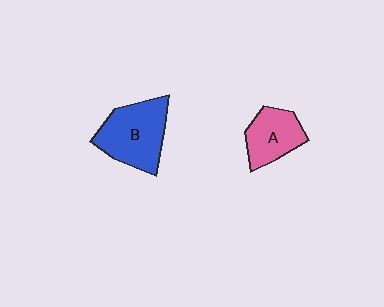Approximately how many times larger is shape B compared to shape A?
Approximately 1.5 times.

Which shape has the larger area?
Shape B (blue).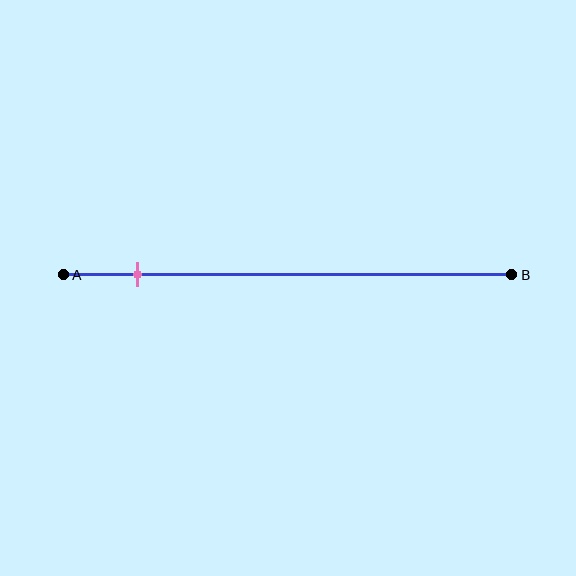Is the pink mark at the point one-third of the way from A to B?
No, the mark is at about 15% from A, not at the 33% one-third point.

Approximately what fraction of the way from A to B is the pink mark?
The pink mark is approximately 15% of the way from A to B.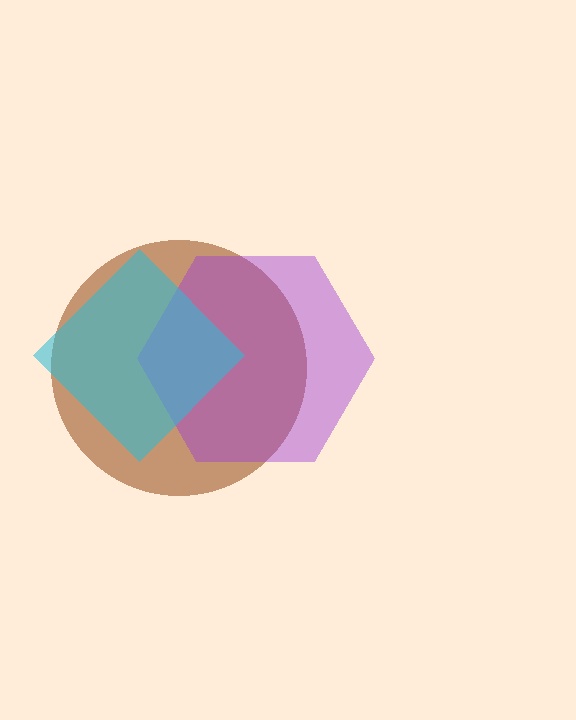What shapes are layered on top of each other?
The layered shapes are: a brown circle, a purple hexagon, a cyan diamond.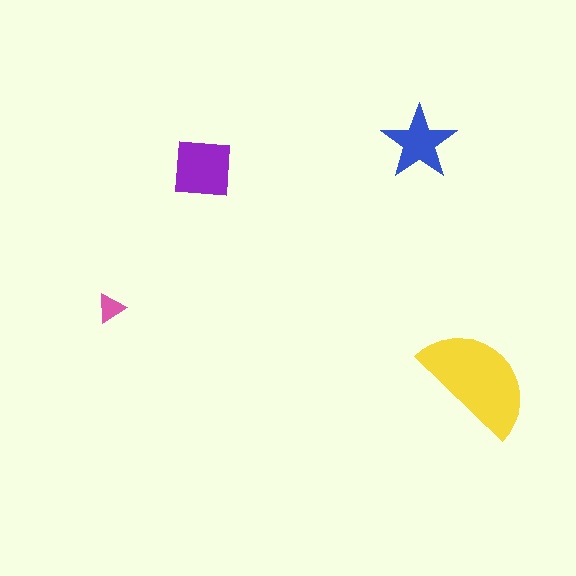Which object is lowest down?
The yellow semicircle is bottommost.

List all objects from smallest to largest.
The pink triangle, the blue star, the purple square, the yellow semicircle.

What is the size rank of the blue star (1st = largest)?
3rd.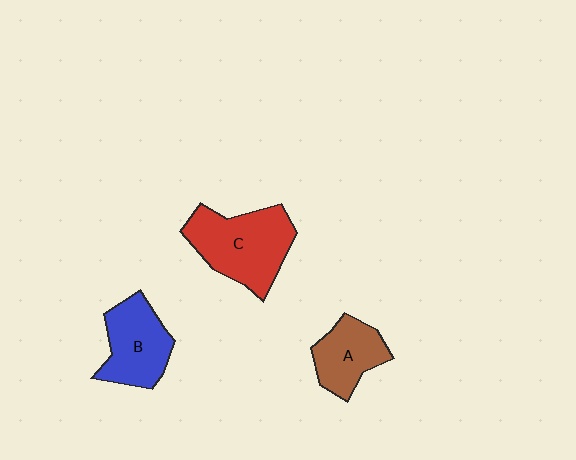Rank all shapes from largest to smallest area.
From largest to smallest: C (red), B (blue), A (brown).